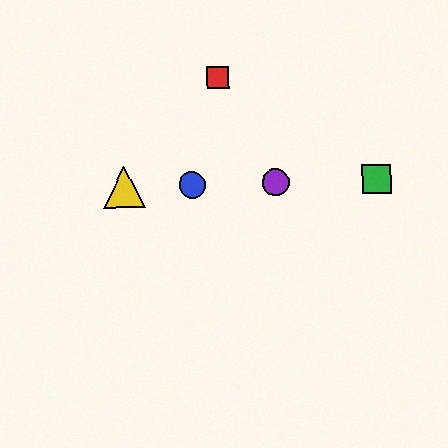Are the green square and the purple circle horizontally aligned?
Yes, both are at y≈179.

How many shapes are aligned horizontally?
4 shapes (the blue circle, the green square, the yellow triangle, the purple circle) are aligned horizontally.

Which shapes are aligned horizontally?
The blue circle, the green square, the yellow triangle, the purple circle are aligned horizontally.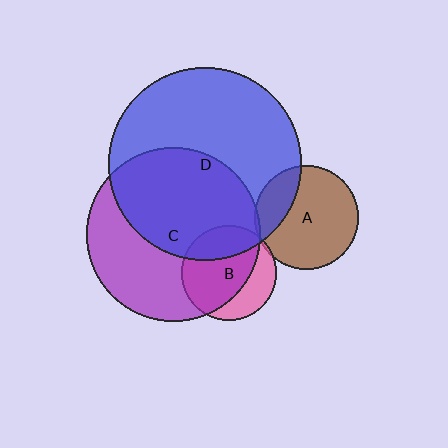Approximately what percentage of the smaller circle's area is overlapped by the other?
Approximately 55%.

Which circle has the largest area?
Circle D (blue).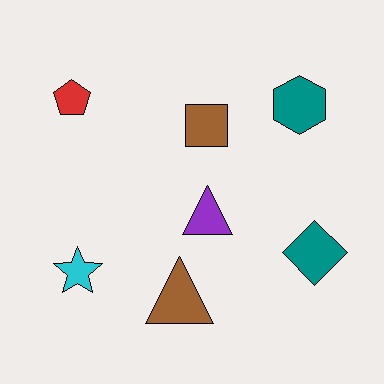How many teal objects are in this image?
There are 2 teal objects.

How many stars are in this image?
There is 1 star.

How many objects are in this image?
There are 7 objects.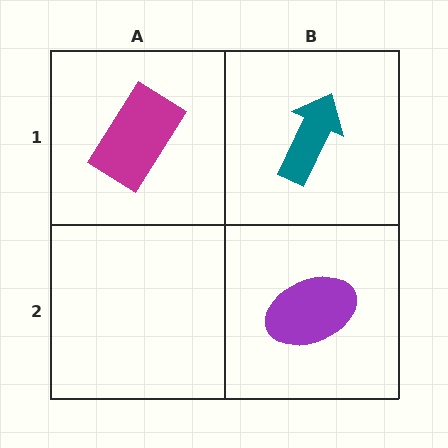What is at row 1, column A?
A magenta rectangle.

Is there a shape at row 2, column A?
No, that cell is empty.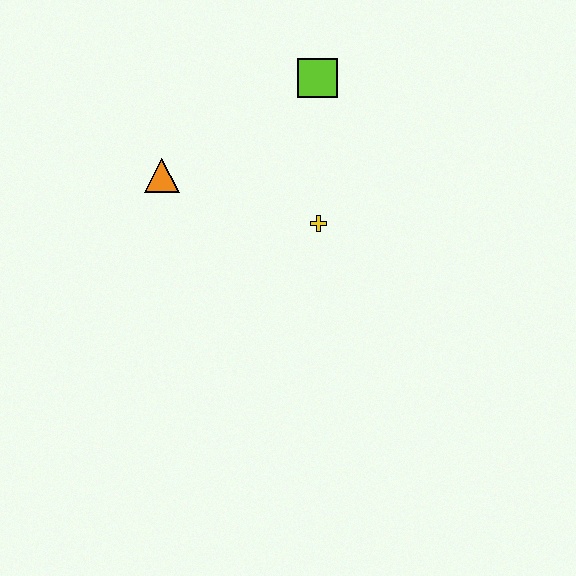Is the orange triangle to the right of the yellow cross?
No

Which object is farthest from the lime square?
The orange triangle is farthest from the lime square.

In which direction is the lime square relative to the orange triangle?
The lime square is to the right of the orange triangle.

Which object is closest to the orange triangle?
The yellow cross is closest to the orange triangle.